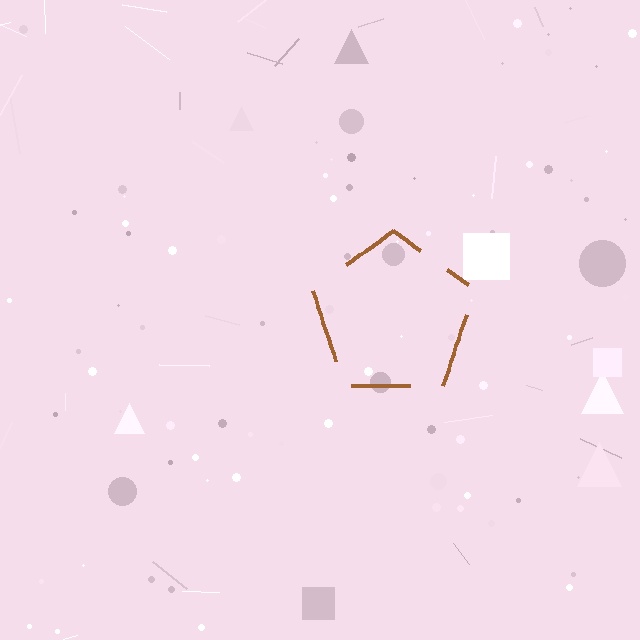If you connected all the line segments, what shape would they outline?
They would outline a pentagon.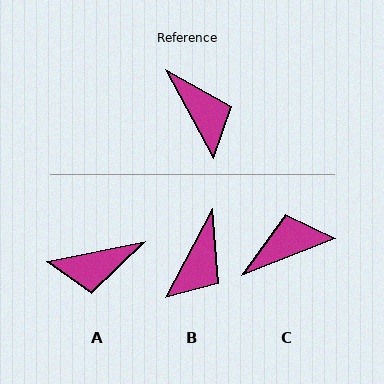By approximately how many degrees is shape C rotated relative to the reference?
Approximately 83 degrees counter-clockwise.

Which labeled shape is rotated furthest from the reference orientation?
A, about 107 degrees away.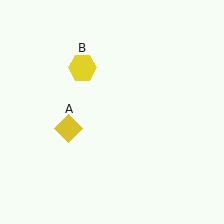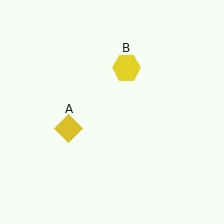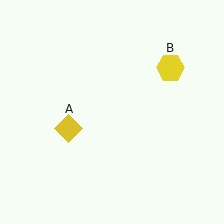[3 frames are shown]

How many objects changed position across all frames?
1 object changed position: yellow hexagon (object B).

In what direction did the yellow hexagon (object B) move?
The yellow hexagon (object B) moved right.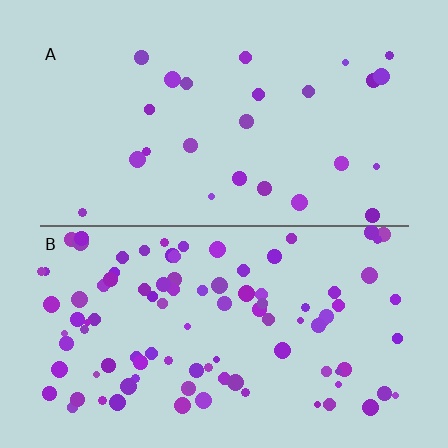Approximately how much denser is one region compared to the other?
Approximately 4.0× — region B over region A.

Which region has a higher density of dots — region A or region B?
B (the bottom).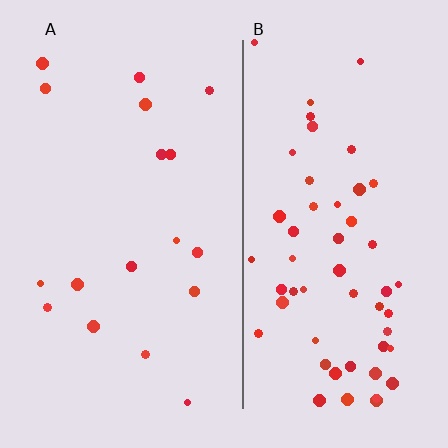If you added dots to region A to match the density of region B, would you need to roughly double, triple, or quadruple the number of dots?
Approximately triple.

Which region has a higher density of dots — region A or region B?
B (the right).